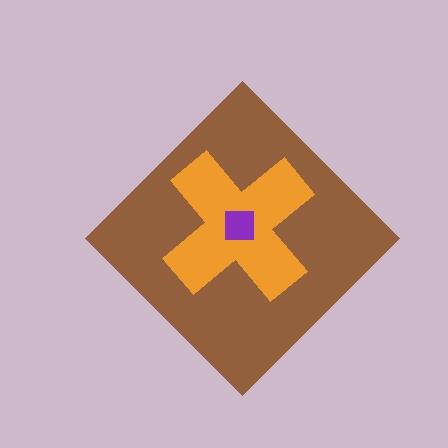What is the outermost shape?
The brown diamond.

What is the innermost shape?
The purple square.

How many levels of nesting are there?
3.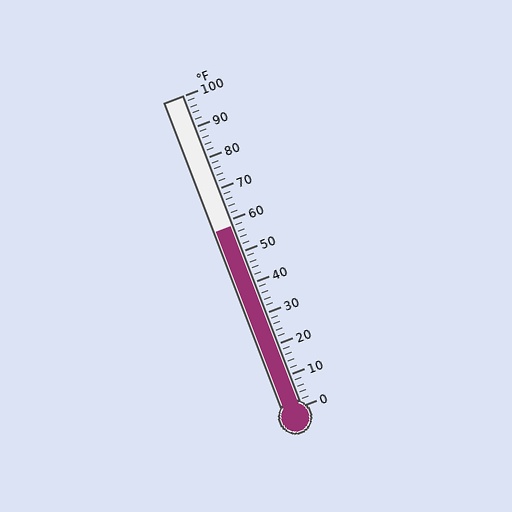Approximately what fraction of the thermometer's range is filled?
The thermometer is filled to approximately 60% of its range.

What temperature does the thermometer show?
The thermometer shows approximately 58°F.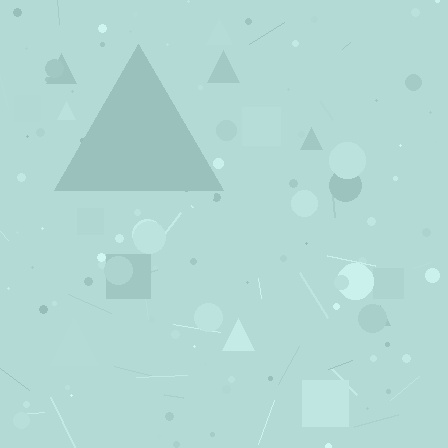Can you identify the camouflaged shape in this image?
The camouflaged shape is a triangle.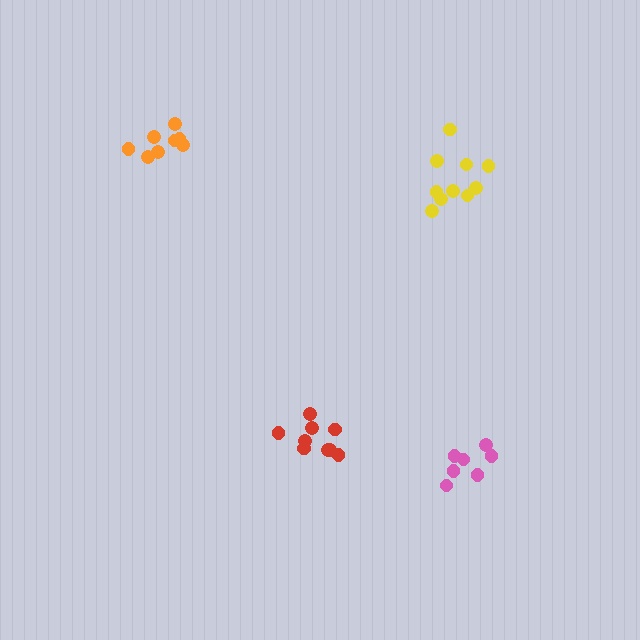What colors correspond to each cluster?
The clusters are colored: red, pink, yellow, orange.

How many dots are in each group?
Group 1: 9 dots, Group 2: 7 dots, Group 3: 10 dots, Group 4: 8 dots (34 total).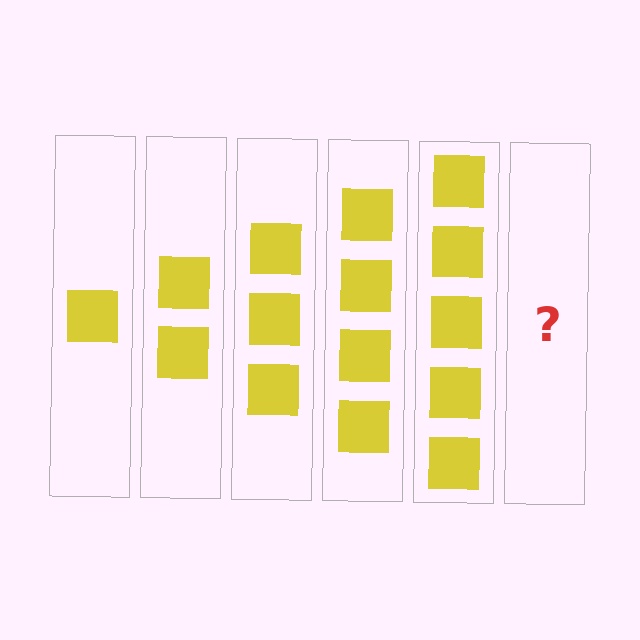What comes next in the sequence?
The next element should be 6 squares.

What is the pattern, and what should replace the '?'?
The pattern is that each step adds one more square. The '?' should be 6 squares.